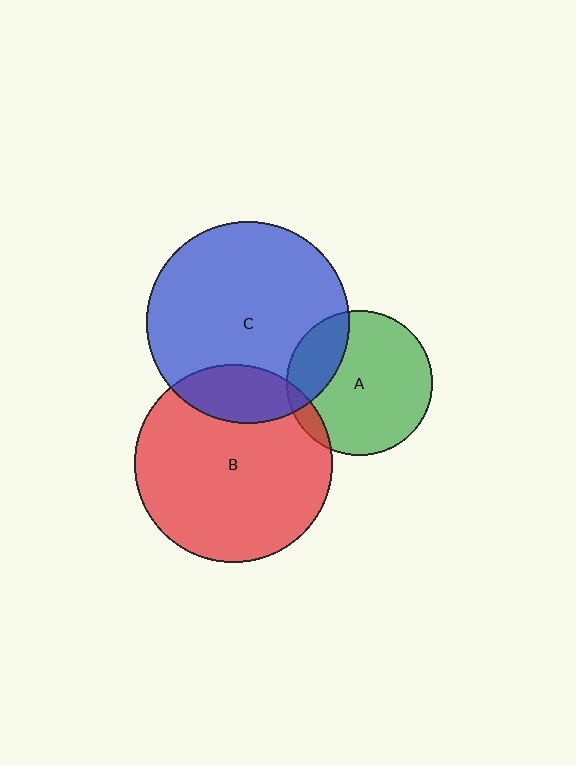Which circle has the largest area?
Circle C (blue).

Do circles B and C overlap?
Yes.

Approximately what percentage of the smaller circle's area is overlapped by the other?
Approximately 20%.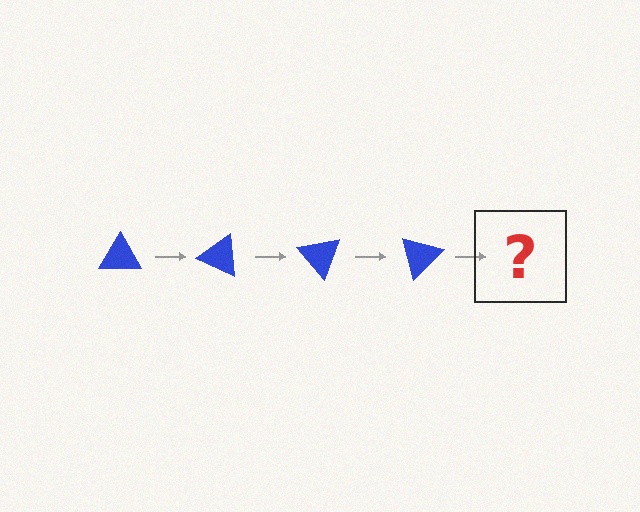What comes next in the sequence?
The next element should be a blue triangle rotated 100 degrees.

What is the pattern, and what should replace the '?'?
The pattern is that the triangle rotates 25 degrees each step. The '?' should be a blue triangle rotated 100 degrees.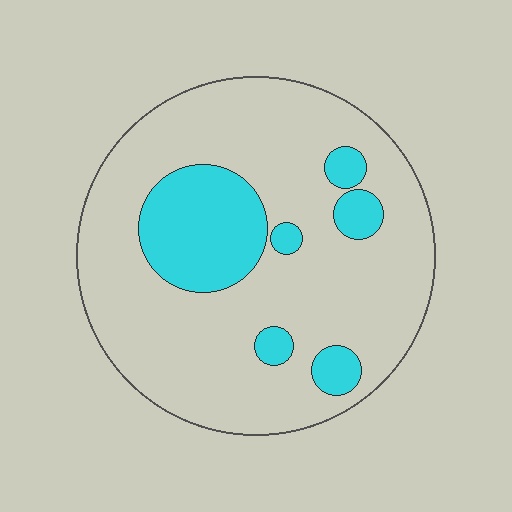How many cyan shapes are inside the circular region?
6.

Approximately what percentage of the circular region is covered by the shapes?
Approximately 20%.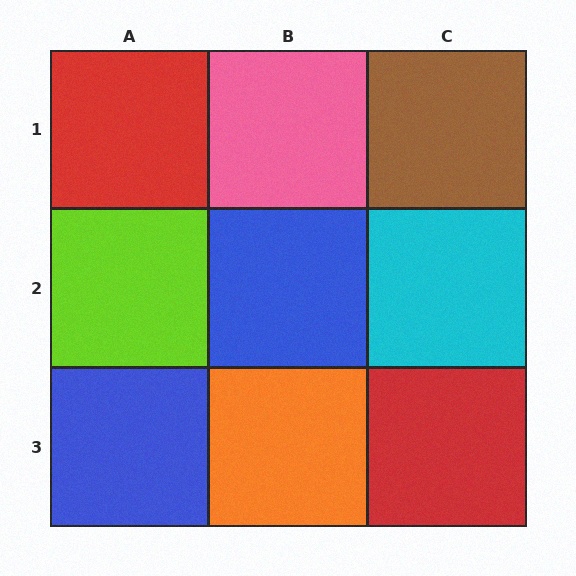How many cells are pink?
1 cell is pink.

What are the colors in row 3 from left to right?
Blue, orange, red.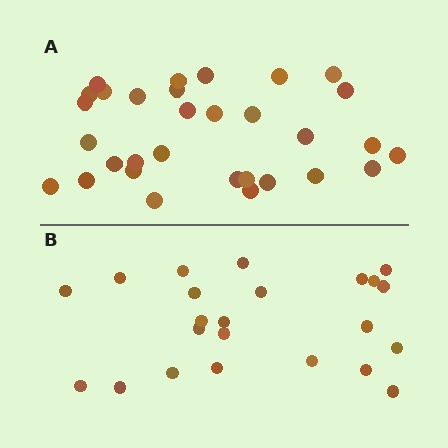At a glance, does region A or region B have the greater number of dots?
Region A (the top region) has more dots.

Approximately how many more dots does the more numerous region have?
Region A has roughly 8 or so more dots than region B.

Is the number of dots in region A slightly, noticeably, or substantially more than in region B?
Region A has noticeably more, but not dramatically so. The ratio is roughly 1.3 to 1.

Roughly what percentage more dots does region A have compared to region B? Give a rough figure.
About 35% more.